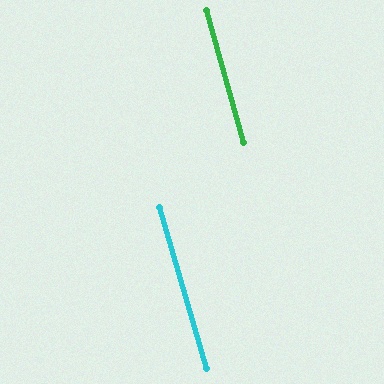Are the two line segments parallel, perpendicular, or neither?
Parallel — their directions differ by only 0.5°.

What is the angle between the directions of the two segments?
Approximately 1 degree.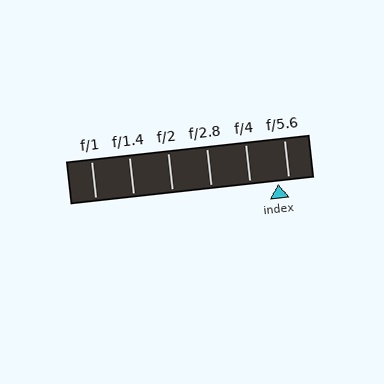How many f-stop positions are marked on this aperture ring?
There are 6 f-stop positions marked.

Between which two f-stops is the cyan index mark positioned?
The index mark is between f/4 and f/5.6.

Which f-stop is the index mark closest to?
The index mark is closest to f/5.6.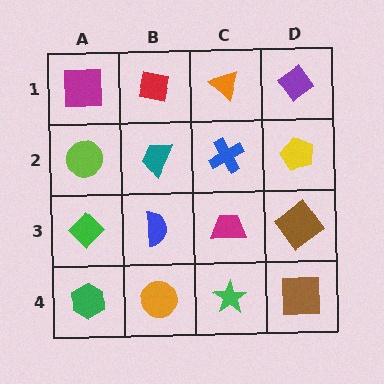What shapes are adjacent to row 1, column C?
A blue cross (row 2, column C), a red square (row 1, column B), a purple diamond (row 1, column D).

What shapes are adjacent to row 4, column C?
A magenta trapezoid (row 3, column C), an orange circle (row 4, column B), a brown square (row 4, column D).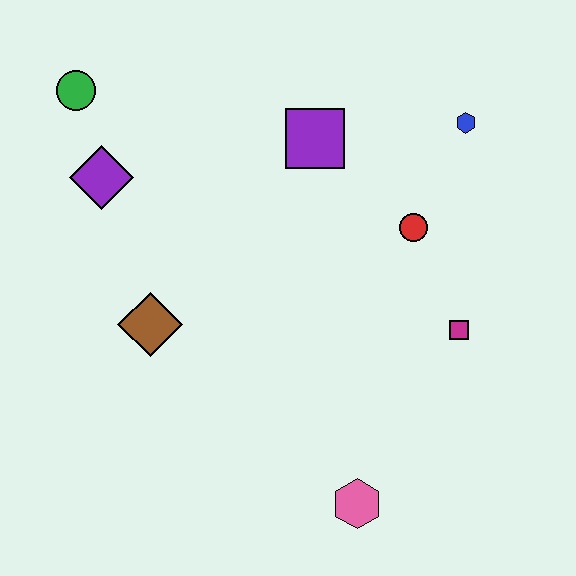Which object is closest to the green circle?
The purple diamond is closest to the green circle.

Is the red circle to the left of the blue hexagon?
Yes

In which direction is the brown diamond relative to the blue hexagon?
The brown diamond is to the left of the blue hexagon.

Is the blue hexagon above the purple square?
Yes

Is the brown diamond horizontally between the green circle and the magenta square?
Yes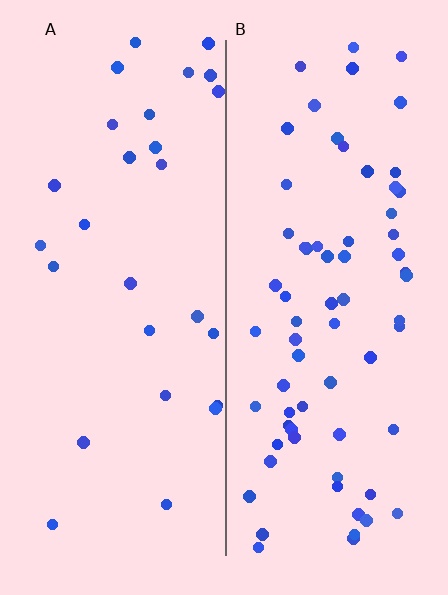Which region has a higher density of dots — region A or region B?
B (the right).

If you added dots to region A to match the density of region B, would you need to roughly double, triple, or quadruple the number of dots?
Approximately double.